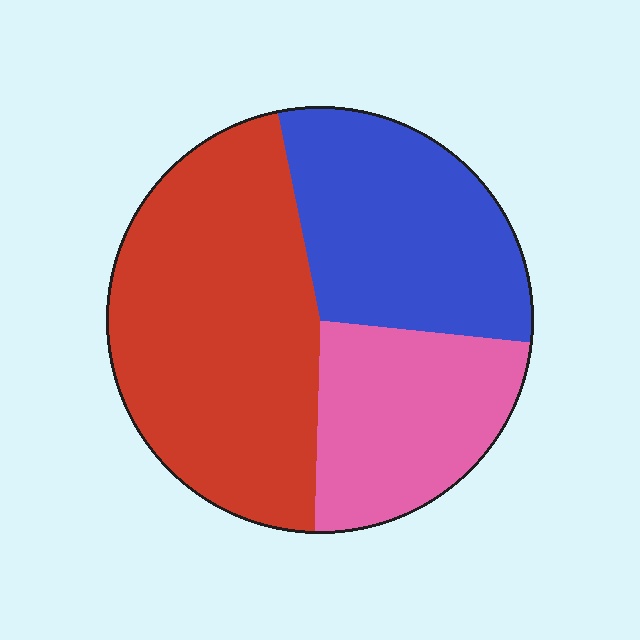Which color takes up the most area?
Red, at roughly 45%.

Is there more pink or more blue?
Blue.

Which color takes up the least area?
Pink, at roughly 25%.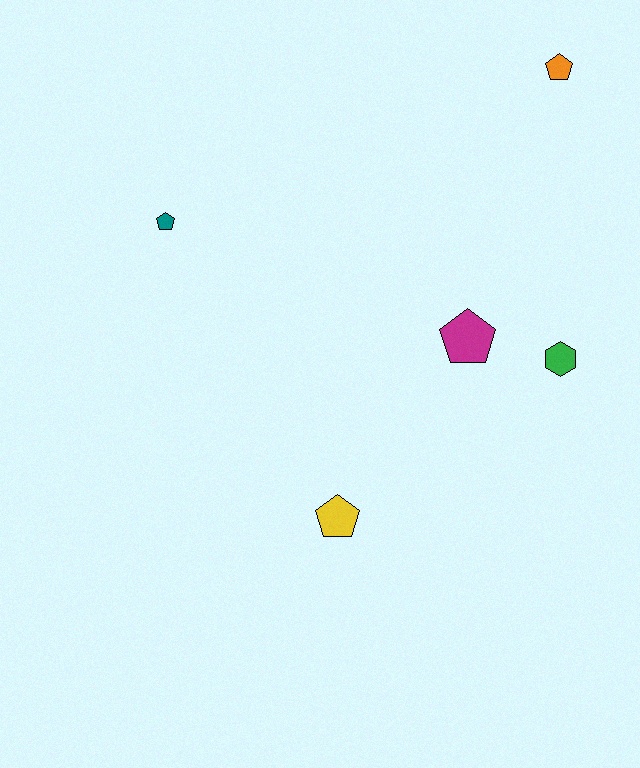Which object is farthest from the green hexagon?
The teal pentagon is farthest from the green hexagon.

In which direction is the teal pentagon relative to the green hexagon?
The teal pentagon is to the left of the green hexagon.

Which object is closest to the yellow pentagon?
The magenta pentagon is closest to the yellow pentagon.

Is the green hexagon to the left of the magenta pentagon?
No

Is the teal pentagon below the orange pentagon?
Yes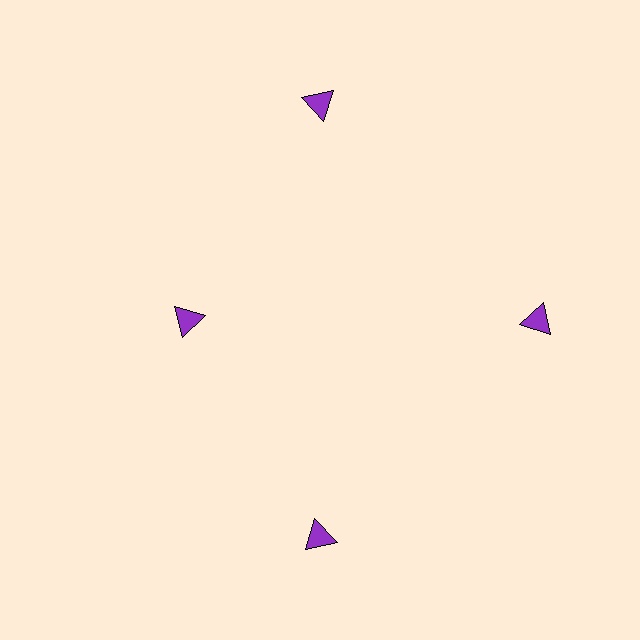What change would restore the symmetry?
The symmetry would be restored by moving it outward, back onto the ring so that all 4 triangles sit at equal angles and equal distance from the center.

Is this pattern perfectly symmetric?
No. The 4 purple triangles are arranged in a ring, but one element near the 9 o'clock position is pulled inward toward the center, breaking the 4-fold rotational symmetry.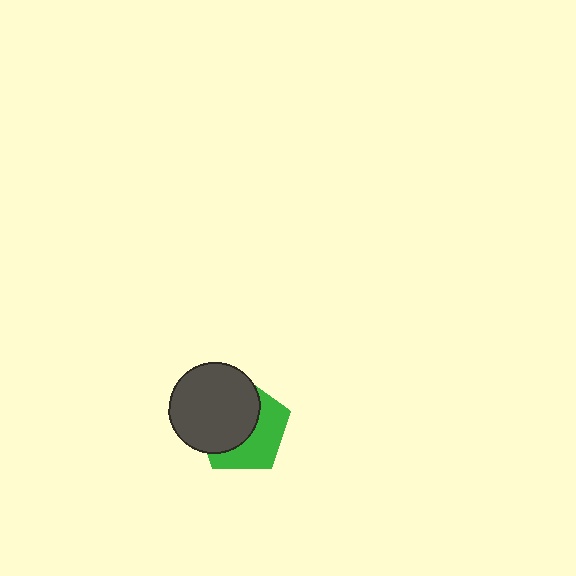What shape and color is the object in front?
The object in front is a dark gray circle.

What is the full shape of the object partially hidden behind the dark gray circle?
The partially hidden object is a green pentagon.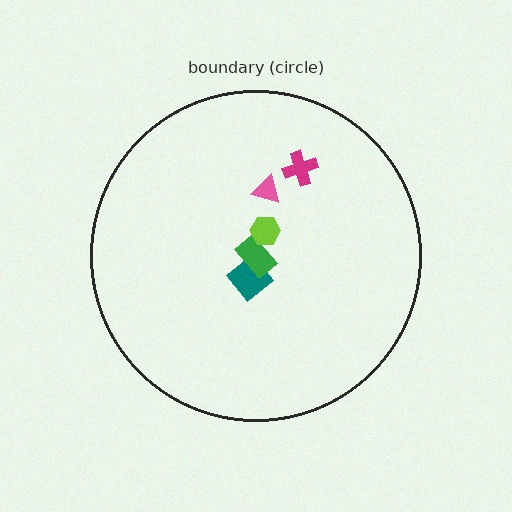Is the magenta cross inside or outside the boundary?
Inside.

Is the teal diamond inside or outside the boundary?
Inside.